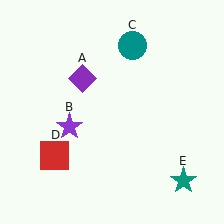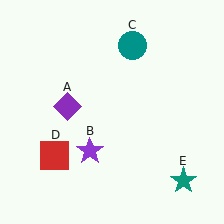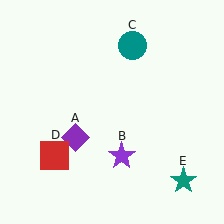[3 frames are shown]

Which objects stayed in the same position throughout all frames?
Teal circle (object C) and red square (object D) and teal star (object E) remained stationary.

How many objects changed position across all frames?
2 objects changed position: purple diamond (object A), purple star (object B).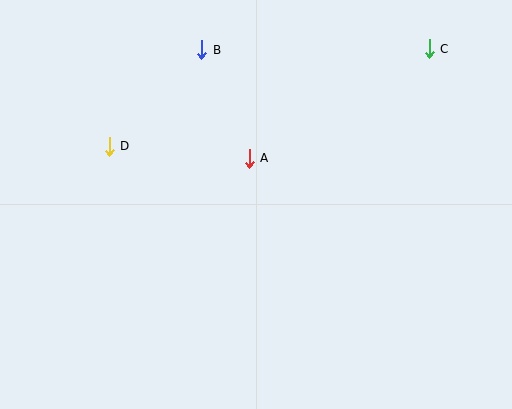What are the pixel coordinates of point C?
Point C is at (429, 49).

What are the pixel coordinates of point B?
Point B is at (202, 50).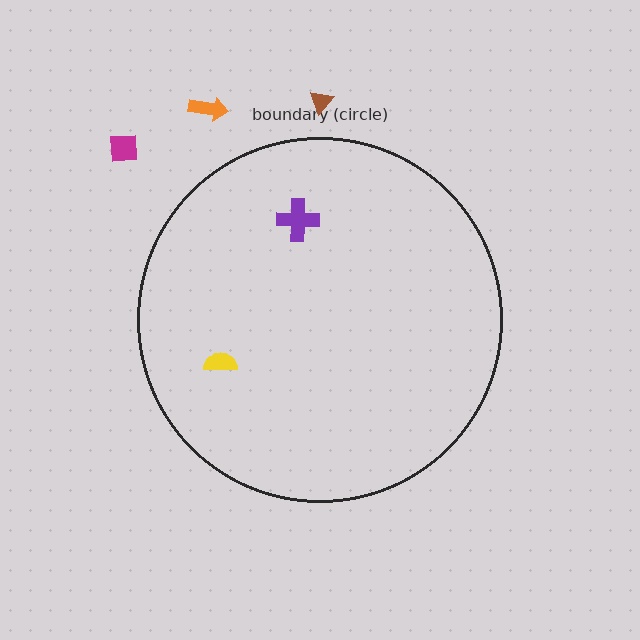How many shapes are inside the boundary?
2 inside, 3 outside.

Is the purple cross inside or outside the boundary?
Inside.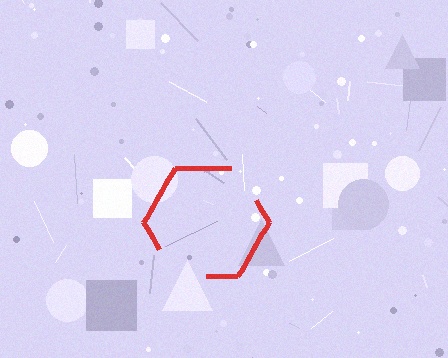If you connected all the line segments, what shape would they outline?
They would outline a hexagon.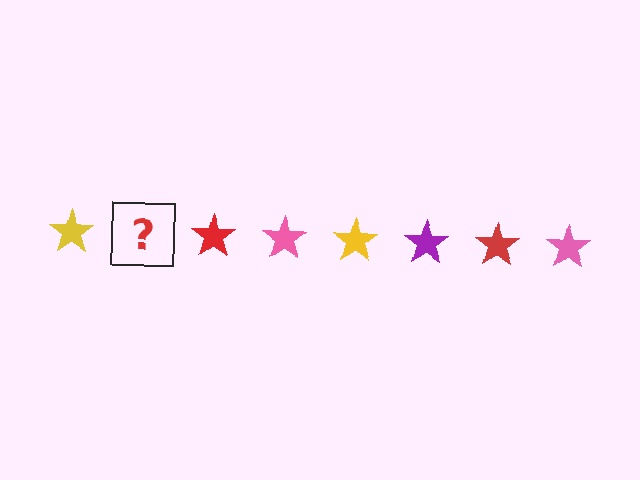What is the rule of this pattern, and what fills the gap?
The rule is that the pattern cycles through yellow, purple, red, pink stars. The gap should be filled with a purple star.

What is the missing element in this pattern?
The missing element is a purple star.